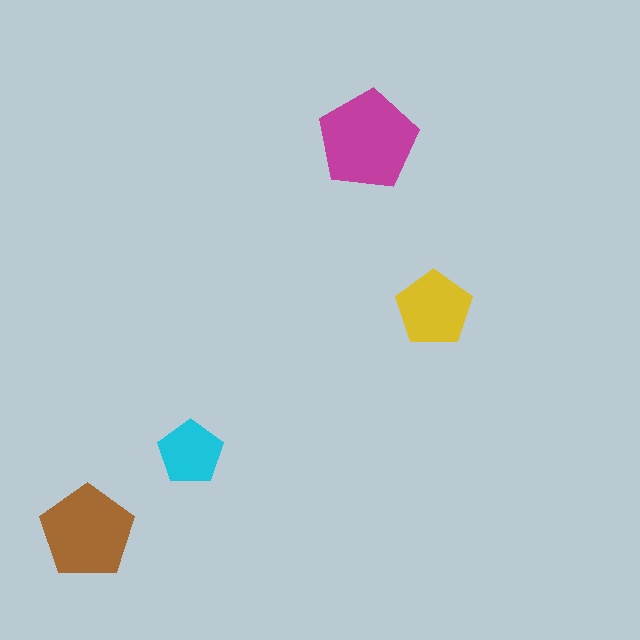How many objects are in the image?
There are 4 objects in the image.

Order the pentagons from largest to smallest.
the magenta one, the brown one, the yellow one, the cyan one.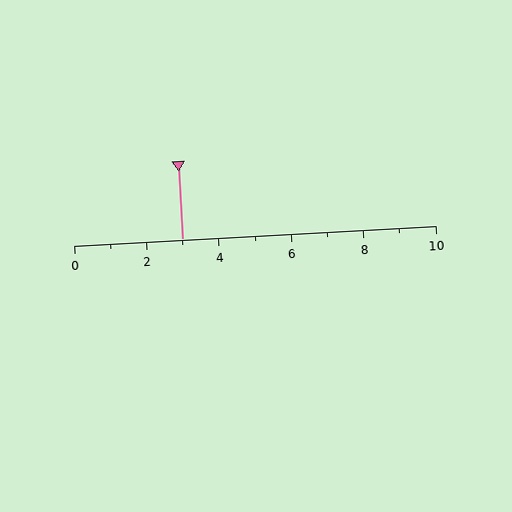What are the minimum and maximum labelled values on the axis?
The axis runs from 0 to 10.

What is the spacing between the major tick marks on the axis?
The major ticks are spaced 2 apart.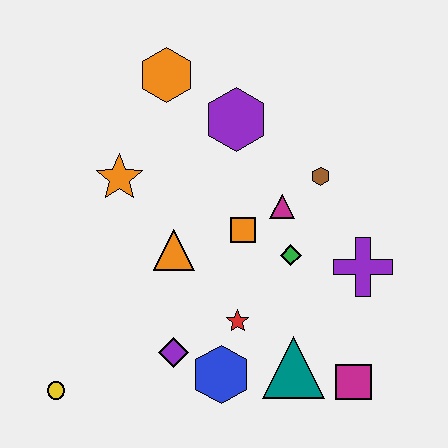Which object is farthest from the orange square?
The yellow circle is farthest from the orange square.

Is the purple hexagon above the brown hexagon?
Yes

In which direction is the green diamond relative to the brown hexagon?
The green diamond is below the brown hexagon.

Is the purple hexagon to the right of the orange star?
Yes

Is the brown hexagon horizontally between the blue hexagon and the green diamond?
No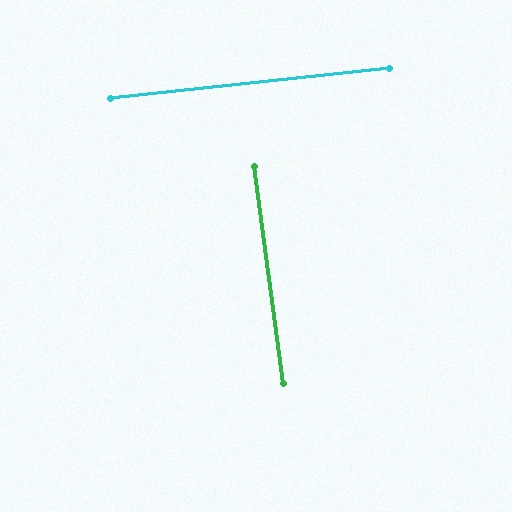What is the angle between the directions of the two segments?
Approximately 89 degrees.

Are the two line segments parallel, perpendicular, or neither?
Perpendicular — they meet at approximately 89°.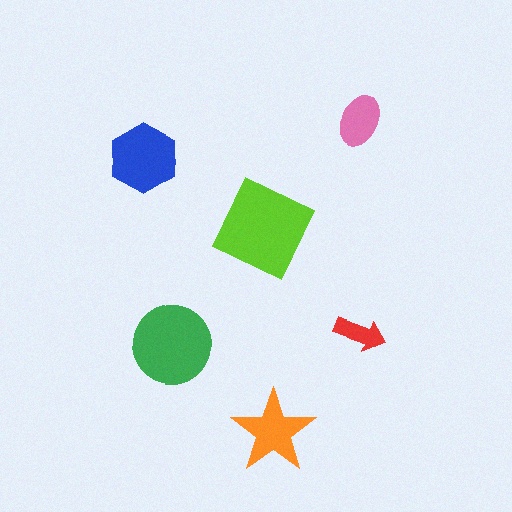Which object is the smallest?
The red arrow.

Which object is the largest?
The lime square.